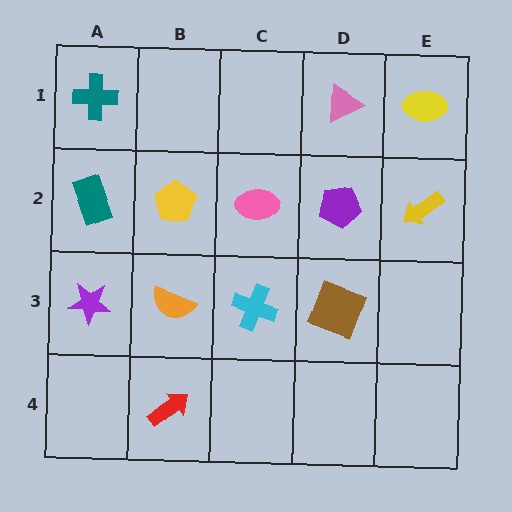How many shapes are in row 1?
3 shapes.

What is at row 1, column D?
A pink triangle.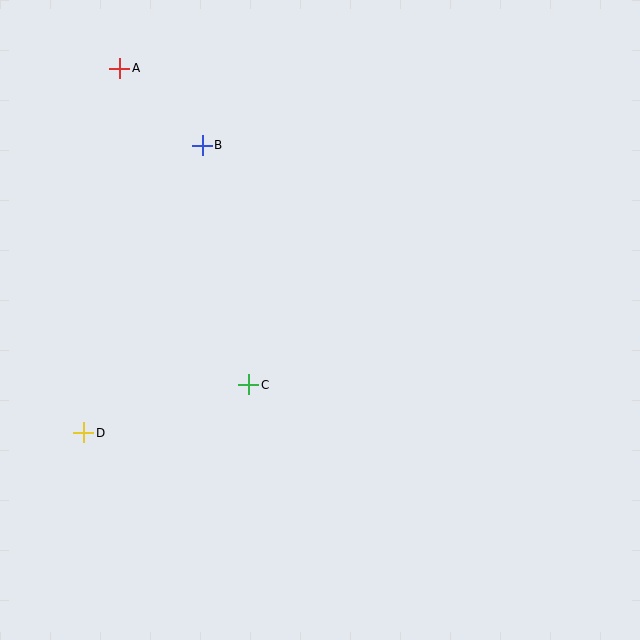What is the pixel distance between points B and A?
The distance between B and A is 112 pixels.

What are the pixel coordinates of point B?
Point B is at (202, 145).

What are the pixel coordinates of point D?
Point D is at (84, 433).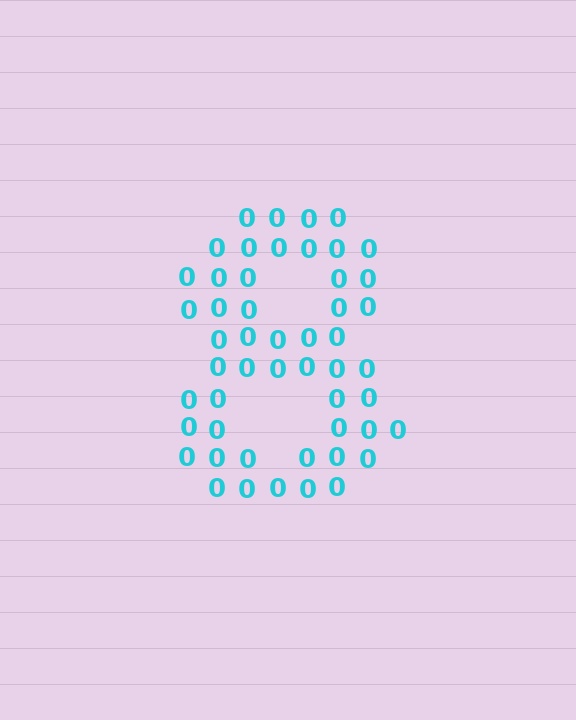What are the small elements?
The small elements are digit 0's.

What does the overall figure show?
The overall figure shows the digit 8.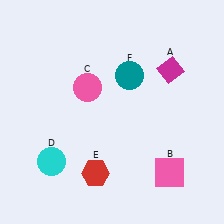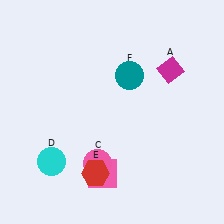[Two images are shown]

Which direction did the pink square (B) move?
The pink square (B) moved left.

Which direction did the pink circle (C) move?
The pink circle (C) moved down.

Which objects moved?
The objects that moved are: the pink square (B), the pink circle (C).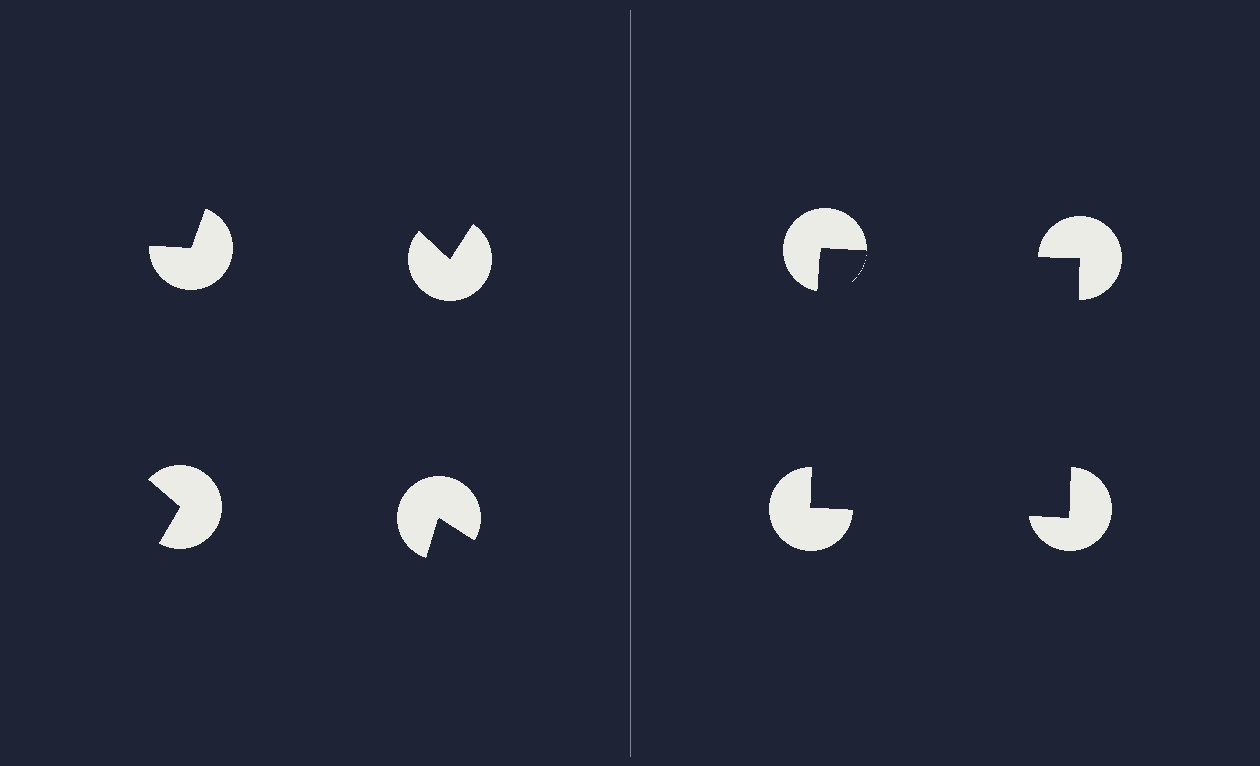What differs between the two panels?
The pac-man discs are positioned identically on both sides; only the wedge orientations differ. On the right they align to a square; on the left they are misaligned.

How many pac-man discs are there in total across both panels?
8 — 4 on each side.